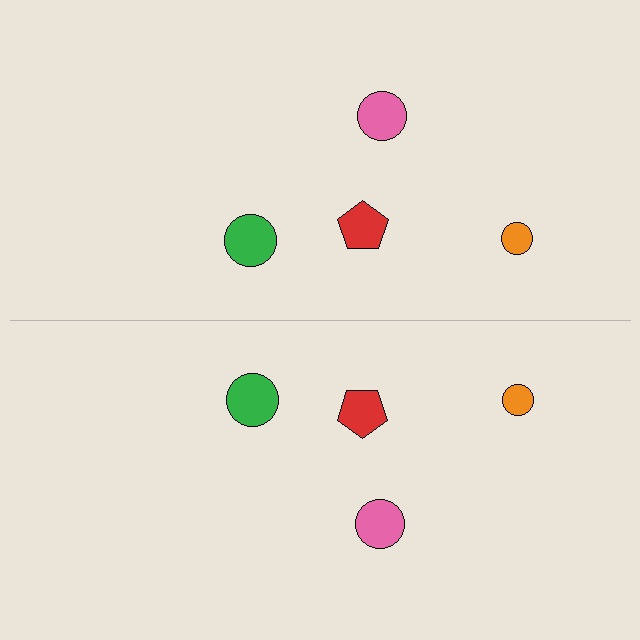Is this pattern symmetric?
Yes, this pattern has bilateral (reflection) symmetry.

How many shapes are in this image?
There are 8 shapes in this image.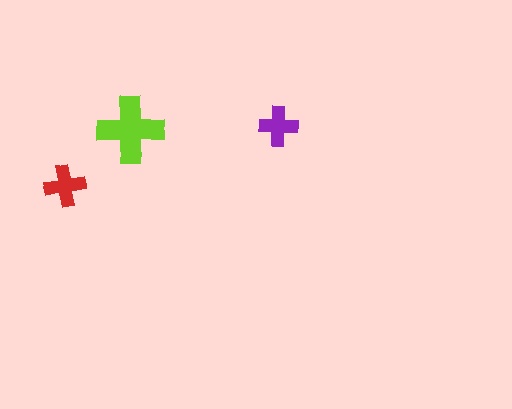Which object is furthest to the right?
The purple cross is rightmost.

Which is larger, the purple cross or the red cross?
The red one.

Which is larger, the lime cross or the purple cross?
The lime one.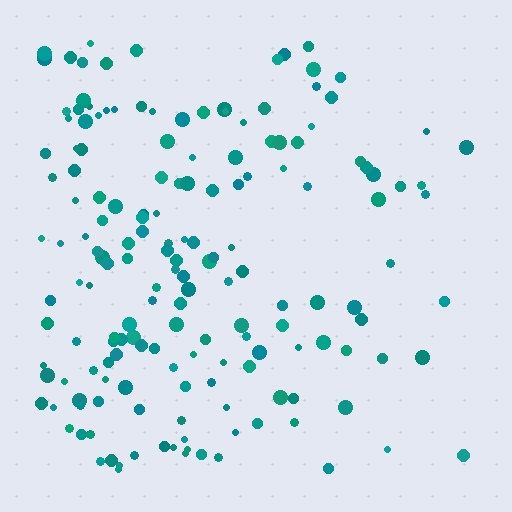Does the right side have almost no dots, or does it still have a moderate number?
Still a moderate number, just noticeably fewer than the left.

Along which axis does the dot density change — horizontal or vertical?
Horizontal.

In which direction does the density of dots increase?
From right to left, with the left side densest.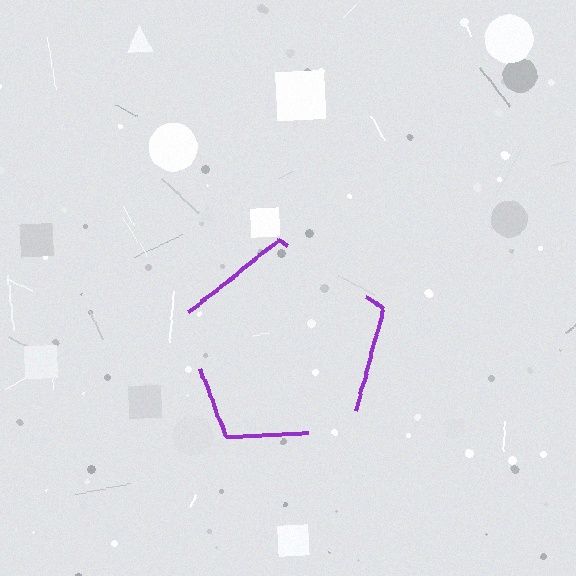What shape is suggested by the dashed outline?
The dashed outline suggests a pentagon.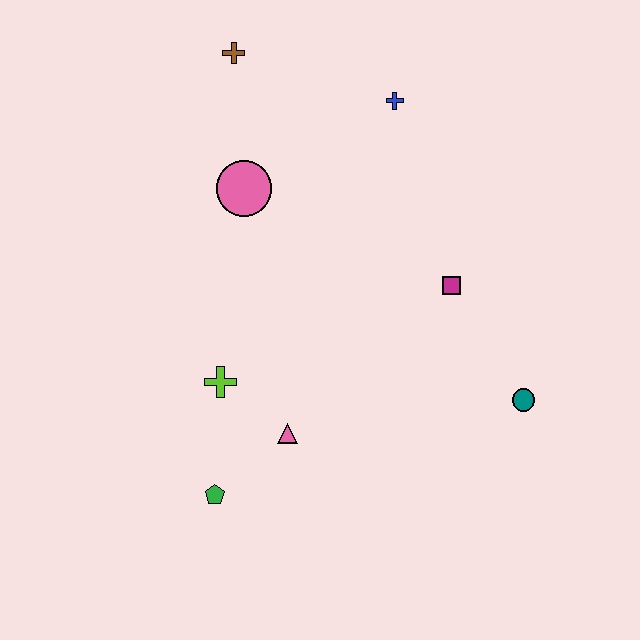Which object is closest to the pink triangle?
The lime cross is closest to the pink triangle.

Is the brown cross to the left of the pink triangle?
Yes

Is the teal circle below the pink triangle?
No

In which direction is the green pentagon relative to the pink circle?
The green pentagon is below the pink circle.